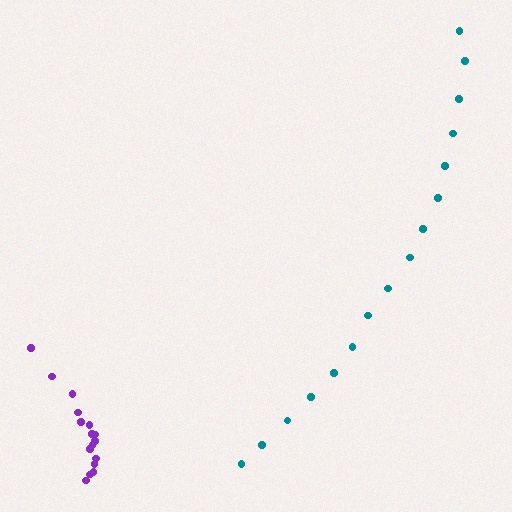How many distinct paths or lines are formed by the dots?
There are 2 distinct paths.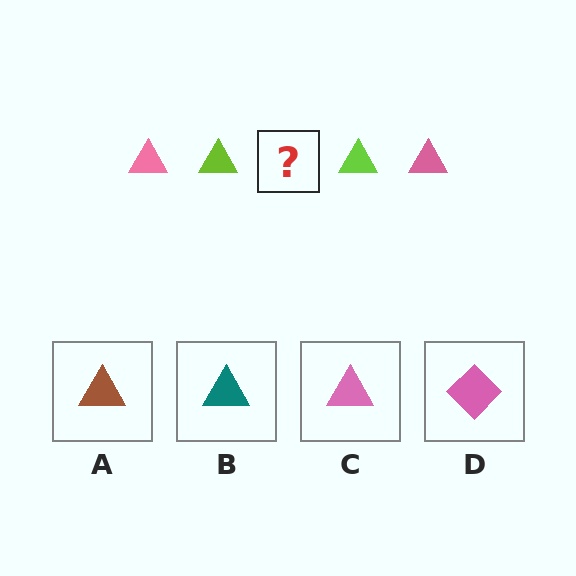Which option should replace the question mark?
Option C.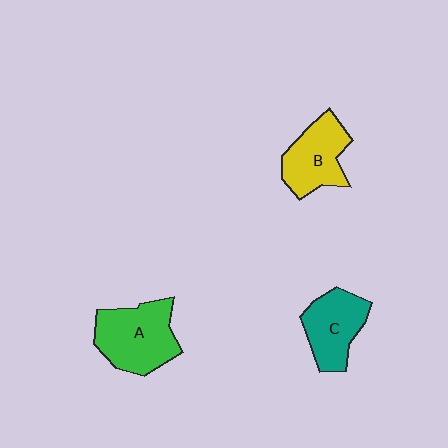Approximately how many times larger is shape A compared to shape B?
Approximately 1.2 times.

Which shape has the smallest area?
Shape C (teal).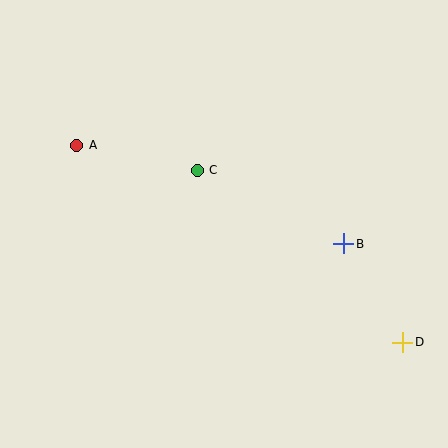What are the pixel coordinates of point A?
Point A is at (77, 145).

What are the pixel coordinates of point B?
Point B is at (344, 244).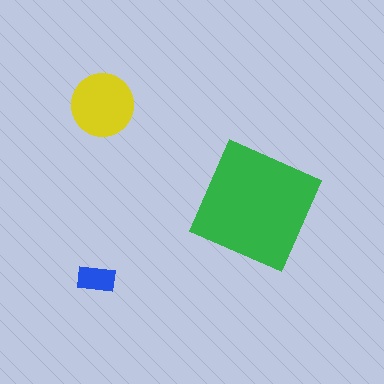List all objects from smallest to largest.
The blue rectangle, the yellow circle, the green square.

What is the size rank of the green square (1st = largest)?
1st.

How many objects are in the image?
There are 3 objects in the image.